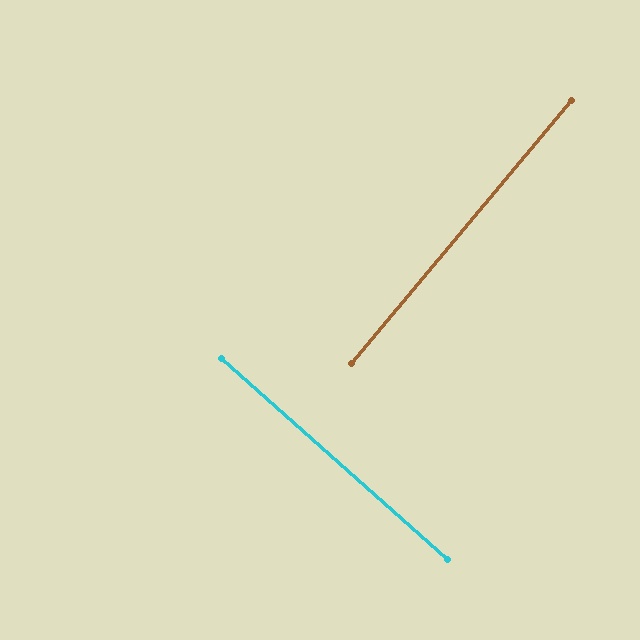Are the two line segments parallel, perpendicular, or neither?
Perpendicular — they meet at approximately 88°.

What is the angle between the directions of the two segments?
Approximately 88 degrees.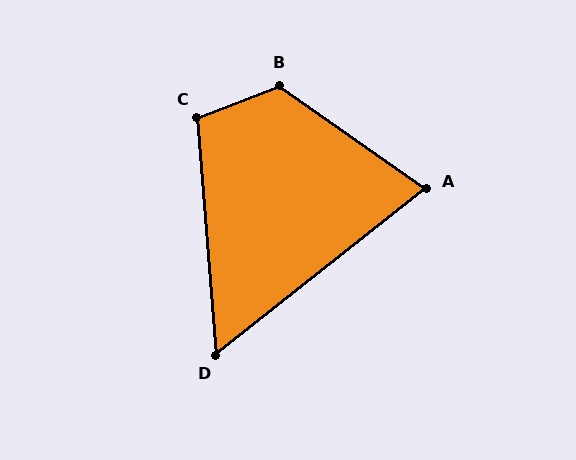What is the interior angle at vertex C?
Approximately 107 degrees (obtuse).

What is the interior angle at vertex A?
Approximately 73 degrees (acute).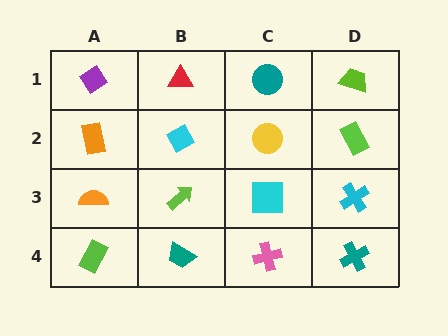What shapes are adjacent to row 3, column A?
An orange rectangle (row 2, column A), a lime rectangle (row 4, column A), a lime arrow (row 3, column B).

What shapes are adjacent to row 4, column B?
A lime arrow (row 3, column B), a lime rectangle (row 4, column A), a pink cross (row 4, column C).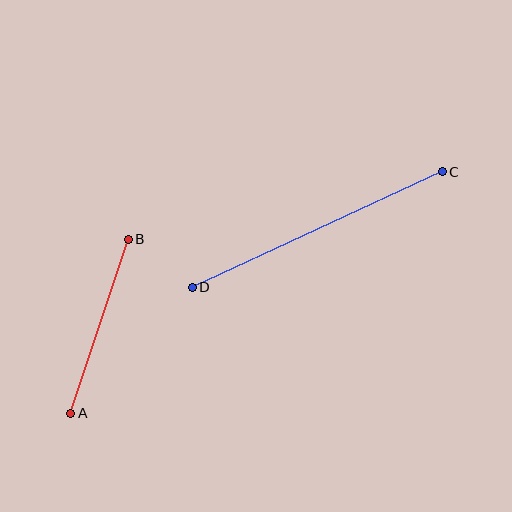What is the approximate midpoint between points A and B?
The midpoint is at approximately (99, 326) pixels.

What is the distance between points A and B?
The distance is approximately 184 pixels.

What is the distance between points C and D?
The distance is approximately 275 pixels.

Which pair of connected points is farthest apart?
Points C and D are farthest apart.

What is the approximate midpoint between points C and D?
The midpoint is at approximately (317, 230) pixels.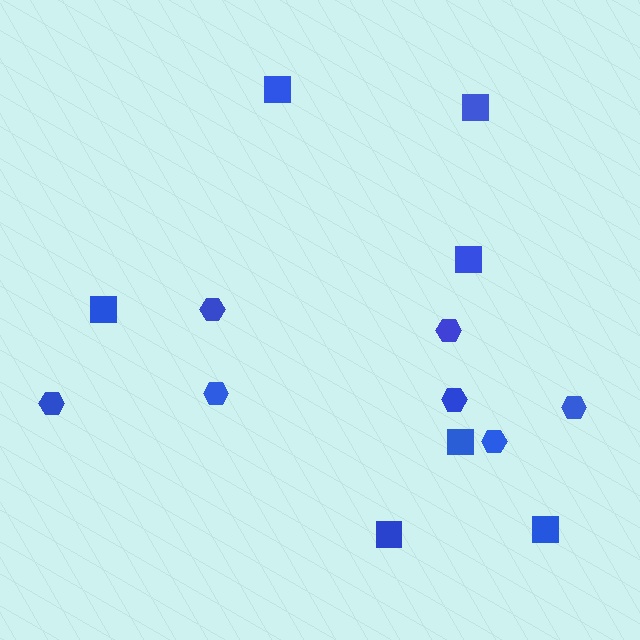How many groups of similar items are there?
There are 2 groups: one group of hexagons (7) and one group of squares (7).